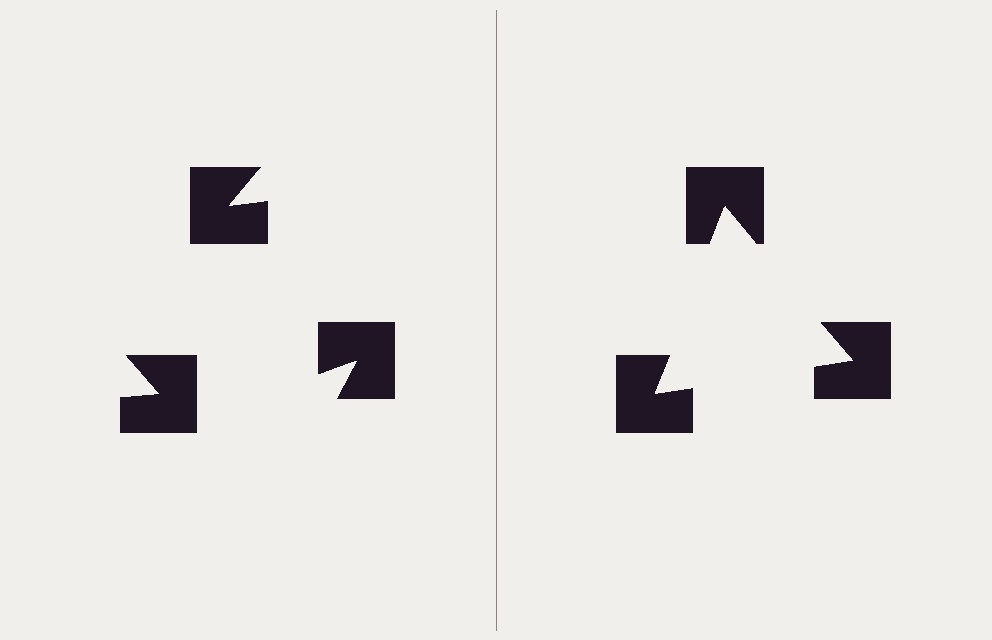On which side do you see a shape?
An illusory triangle appears on the right side. On the left side the wedge cuts are rotated, so no coherent shape forms.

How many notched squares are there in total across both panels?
6 — 3 on each side.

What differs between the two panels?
The notched squares are positioned identically on both sides; only the wedge orientations differ. On the right they align to a triangle; on the left they are misaligned.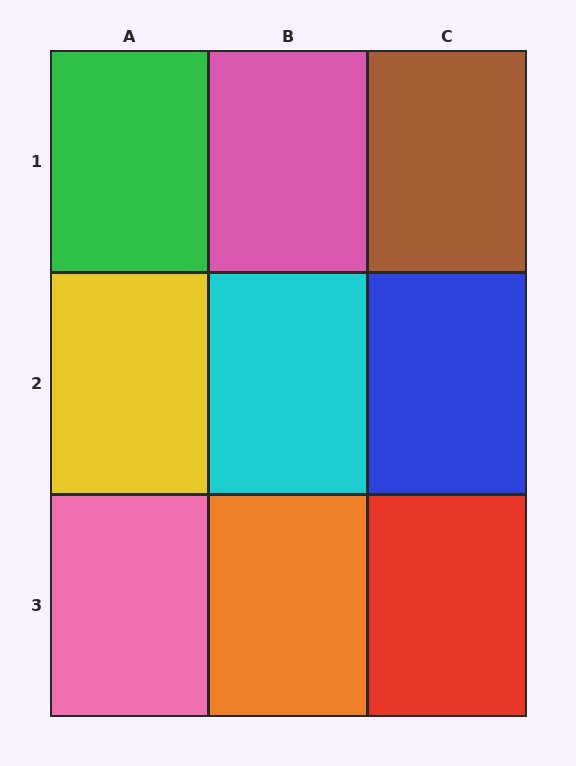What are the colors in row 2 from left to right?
Yellow, cyan, blue.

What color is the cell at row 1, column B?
Pink.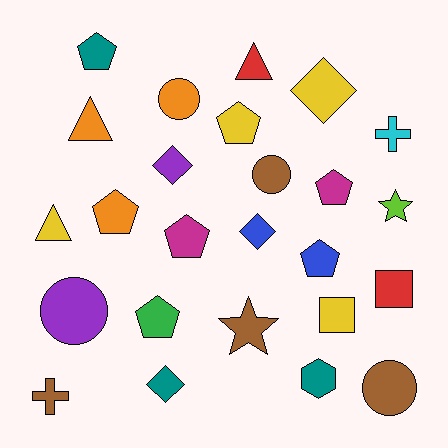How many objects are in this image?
There are 25 objects.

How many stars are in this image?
There are 2 stars.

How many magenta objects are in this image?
There are 2 magenta objects.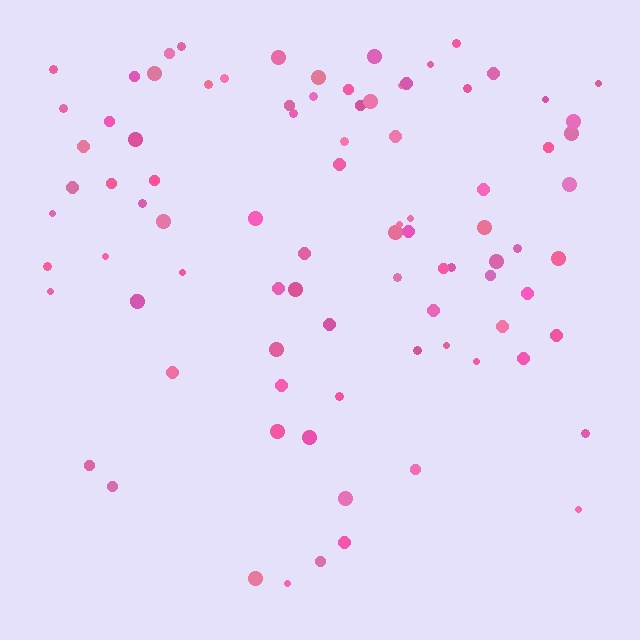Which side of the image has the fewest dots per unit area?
The bottom.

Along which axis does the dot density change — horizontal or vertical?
Vertical.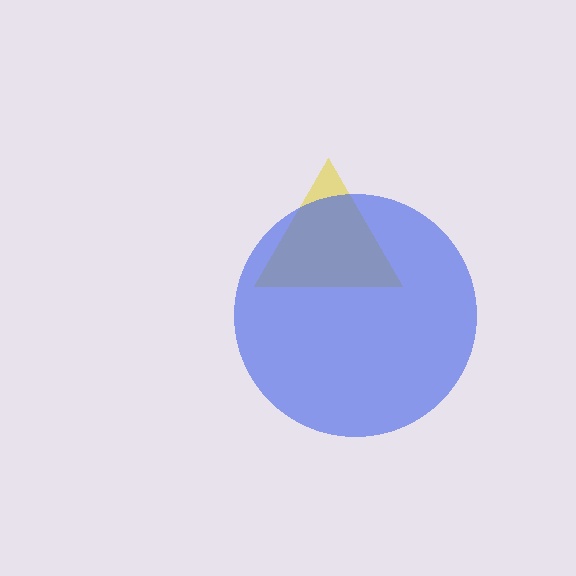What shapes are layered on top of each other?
The layered shapes are: a yellow triangle, a blue circle.